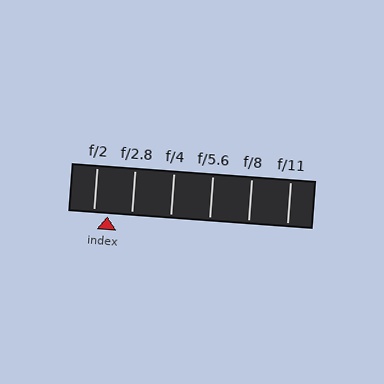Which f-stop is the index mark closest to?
The index mark is closest to f/2.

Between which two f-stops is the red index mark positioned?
The index mark is between f/2 and f/2.8.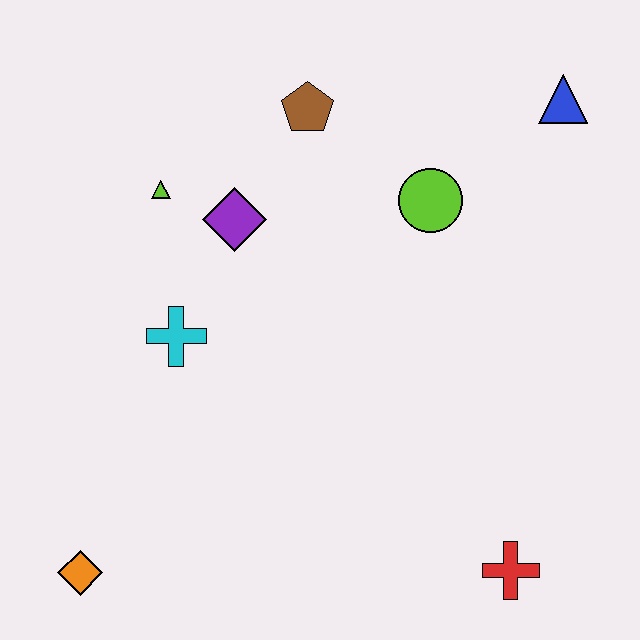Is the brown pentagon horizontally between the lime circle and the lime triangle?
Yes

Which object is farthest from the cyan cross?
The blue triangle is farthest from the cyan cross.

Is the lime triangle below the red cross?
No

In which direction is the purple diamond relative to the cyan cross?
The purple diamond is above the cyan cross.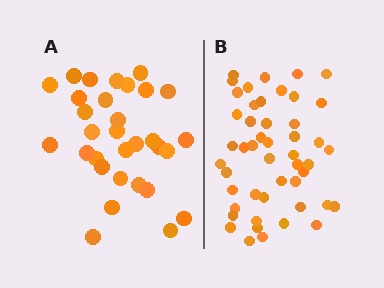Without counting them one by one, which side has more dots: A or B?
Region B (the right region) has more dots.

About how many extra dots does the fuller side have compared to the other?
Region B has approximately 15 more dots than region A.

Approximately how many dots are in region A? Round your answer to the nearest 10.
About 30 dots. (The exact count is 31, which rounds to 30.)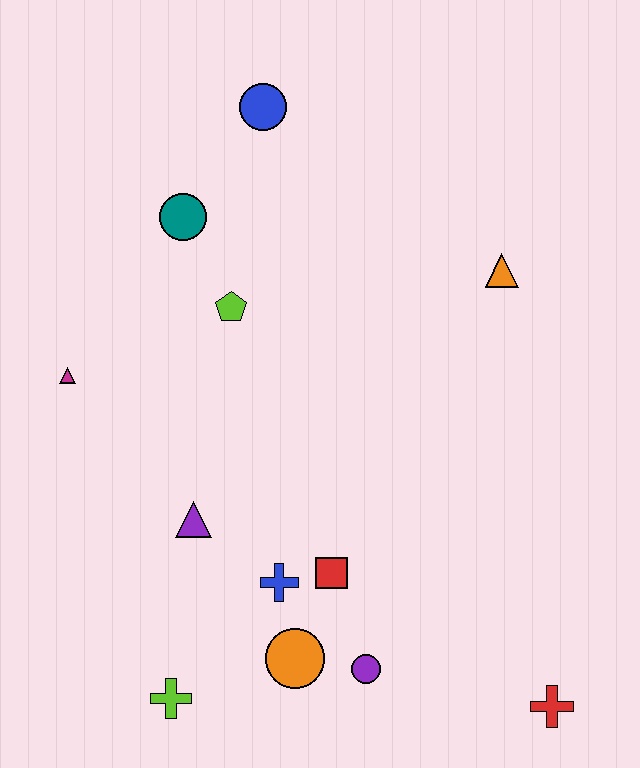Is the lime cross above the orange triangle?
No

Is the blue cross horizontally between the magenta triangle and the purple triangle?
No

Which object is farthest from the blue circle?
The red cross is farthest from the blue circle.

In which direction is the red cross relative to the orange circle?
The red cross is to the right of the orange circle.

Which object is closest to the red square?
The blue cross is closest to the red square.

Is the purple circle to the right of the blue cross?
Yes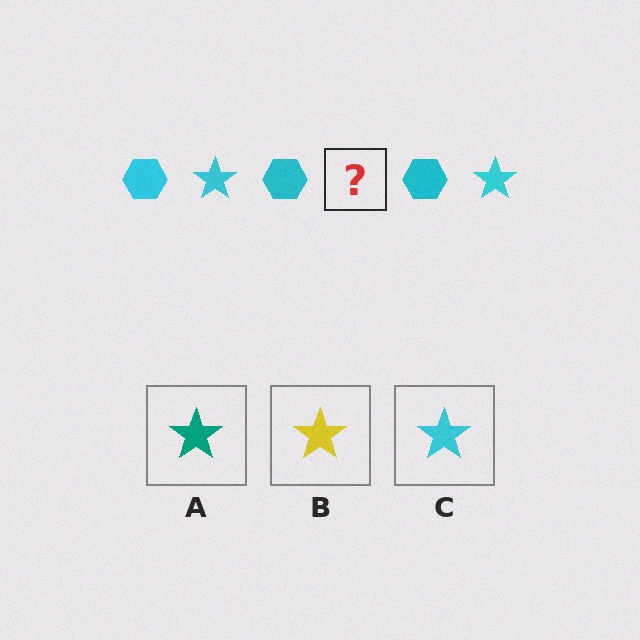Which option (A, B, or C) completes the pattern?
C.